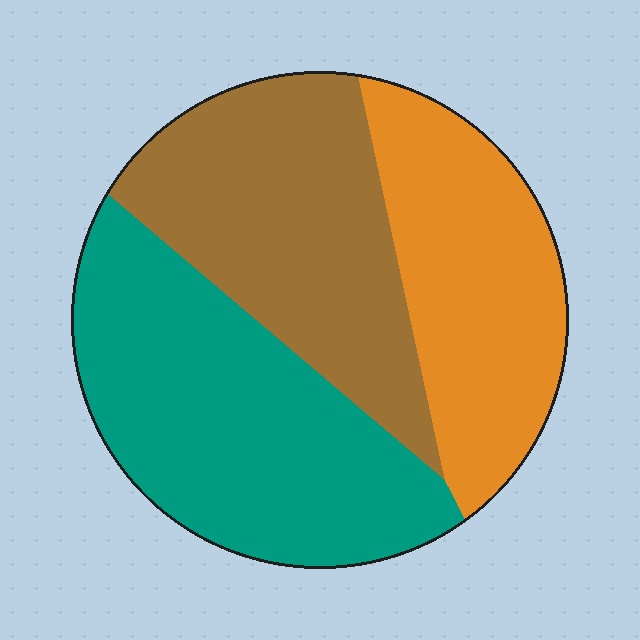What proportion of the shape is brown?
Brown covers around 35% of the shape.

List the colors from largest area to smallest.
From largest to smallest: teal, brown, orange.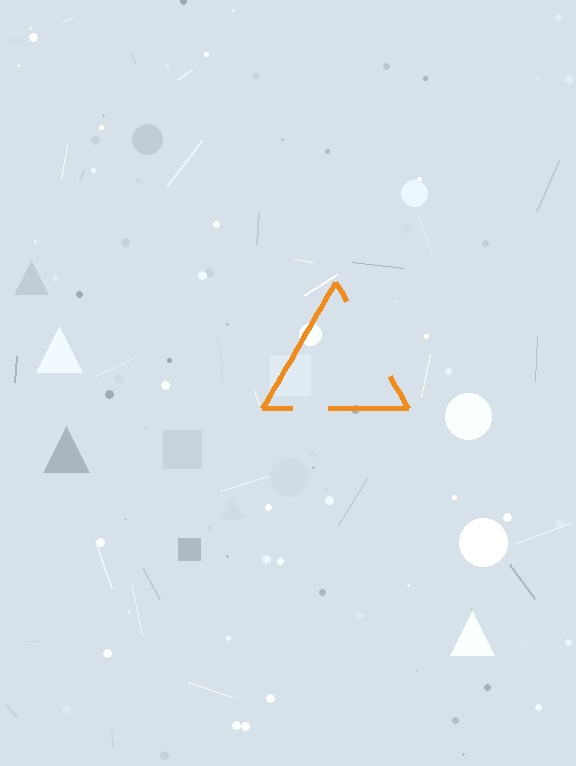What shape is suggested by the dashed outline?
The dashed outline suggests a triangle.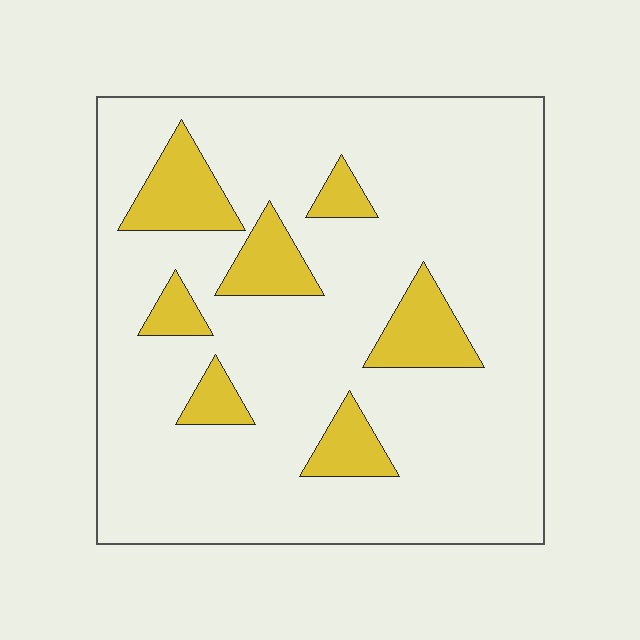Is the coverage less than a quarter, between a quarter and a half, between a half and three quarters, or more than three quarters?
Less than a quarter.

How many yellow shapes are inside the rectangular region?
7.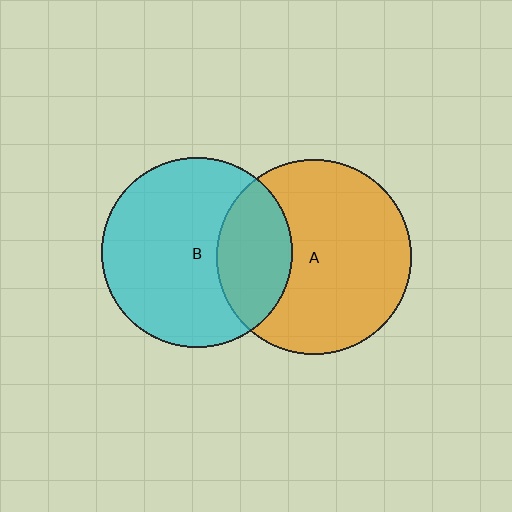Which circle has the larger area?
Circle A (orange).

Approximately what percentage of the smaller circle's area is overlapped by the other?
Approximately 30%.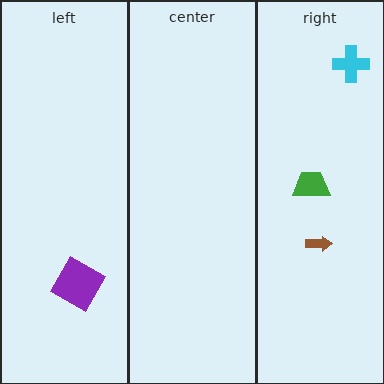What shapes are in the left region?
The purple square.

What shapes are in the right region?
The brown arrow, the cyan cross, the green trapezoid.